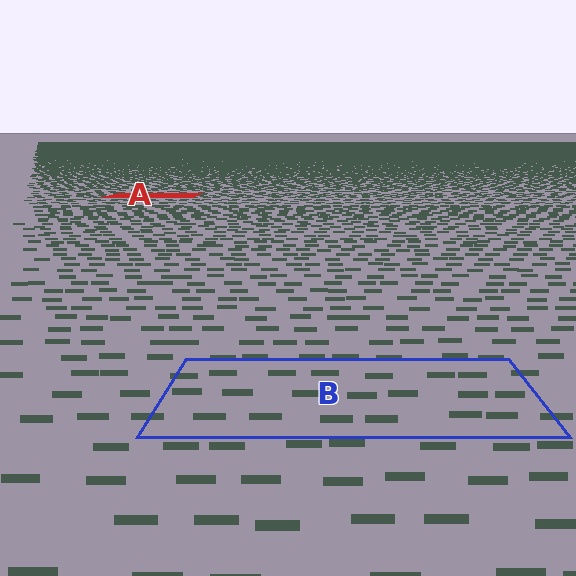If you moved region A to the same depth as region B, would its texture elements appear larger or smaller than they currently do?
They would appear larger. At a closer depth, the same texture elements are projected at a bigger on-screen size.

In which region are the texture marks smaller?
The texture marks are smaller in region A, because it is farther away.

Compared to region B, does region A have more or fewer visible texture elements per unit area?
Region A has more texture elements per unit area — they are packed more densely because it is farther away.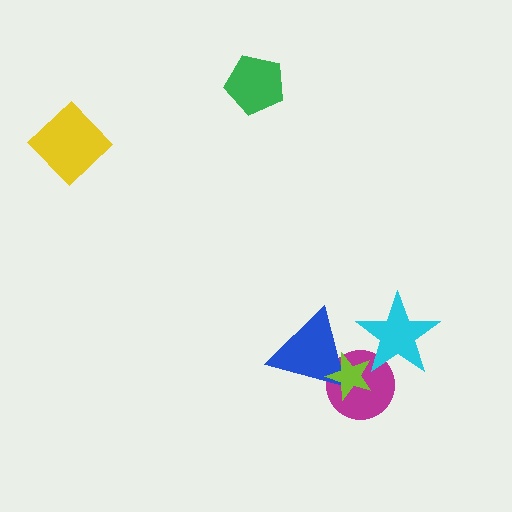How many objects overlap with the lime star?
3 objects overlap with the lime star.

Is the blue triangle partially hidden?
Yes, it is partially covered by another shape.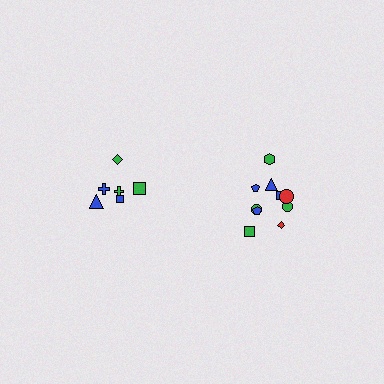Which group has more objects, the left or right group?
The right group.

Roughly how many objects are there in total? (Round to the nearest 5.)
Roughly 15 objects in total.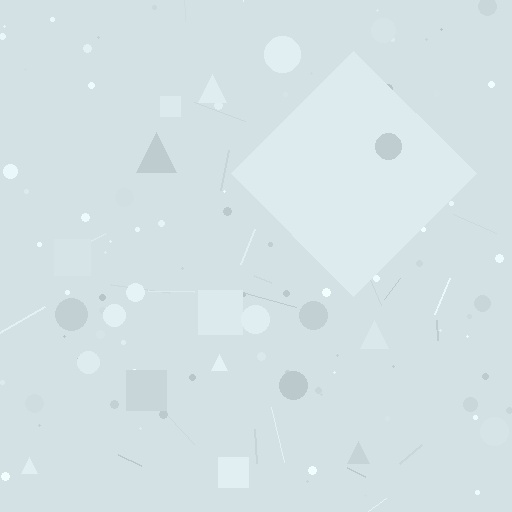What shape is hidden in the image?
A diamond is hidden in the image.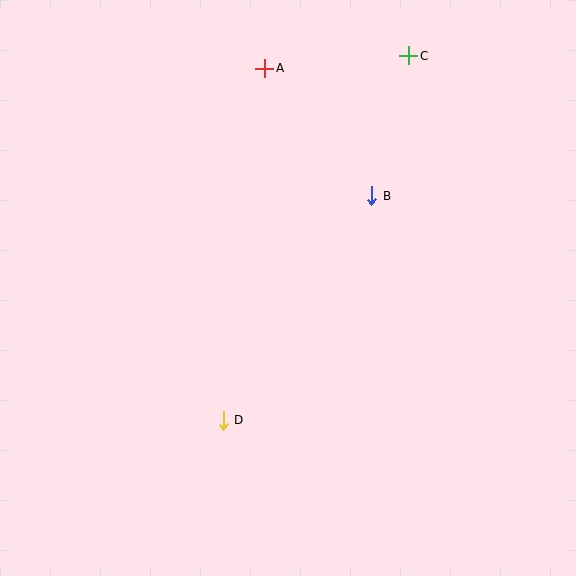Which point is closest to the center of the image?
Point B at (371, 196) is closest to the center.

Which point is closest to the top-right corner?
Point C is closest to the top-right corner.